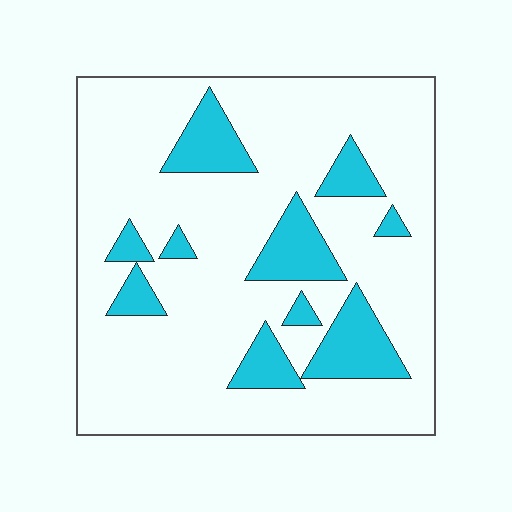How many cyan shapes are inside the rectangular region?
10.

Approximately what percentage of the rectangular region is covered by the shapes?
Approximately 20%.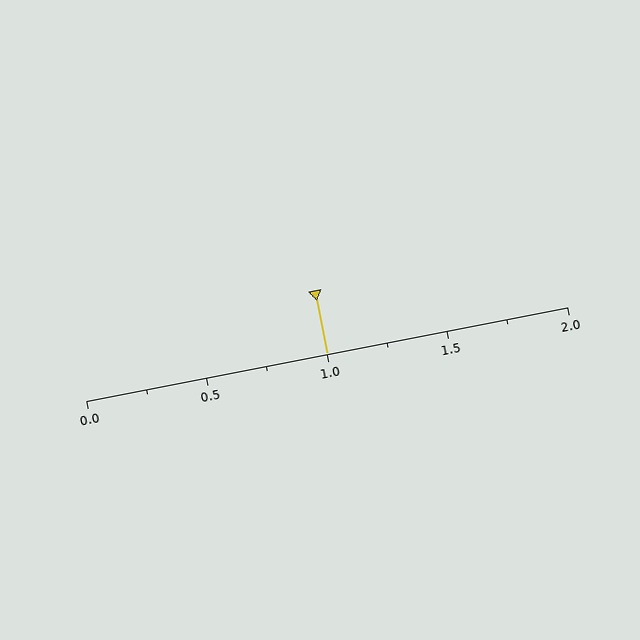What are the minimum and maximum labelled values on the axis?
The axis runs from 0.0 to 2.0.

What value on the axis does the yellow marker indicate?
The marker indicates approximately 1.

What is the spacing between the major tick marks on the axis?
The major ticks are spaced 0.5 apart.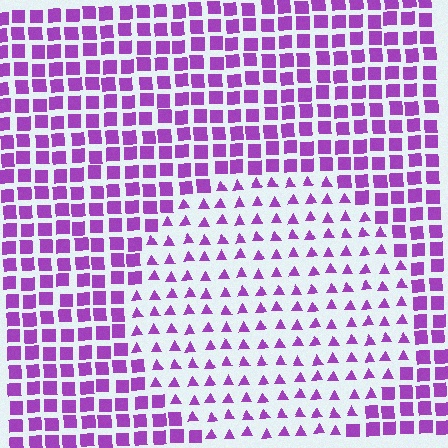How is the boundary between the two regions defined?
The boundary is defined by a change in element shape: triangles inside vs. squares outside. All elements share the same color and spacing.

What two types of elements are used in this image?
The image uses triangles inside the circle region and squares outside it.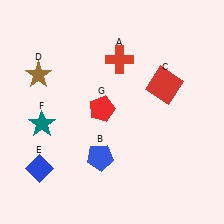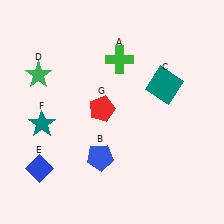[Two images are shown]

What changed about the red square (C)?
In Image 1, C is red. In Image 2, it changed to teal.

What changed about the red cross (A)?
In Image 1, A is red. In Image 2, it changed to green.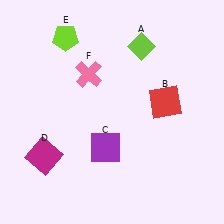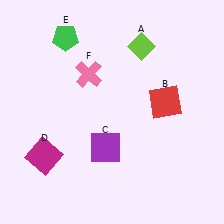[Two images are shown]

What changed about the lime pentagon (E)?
In Image 1, E is lime. In Image 2, it changed to green.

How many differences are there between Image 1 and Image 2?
There is 1 difference between the two images.